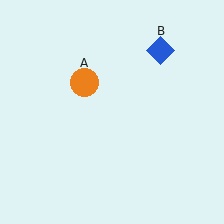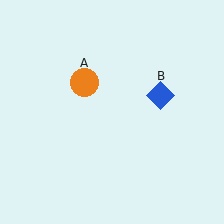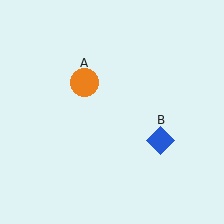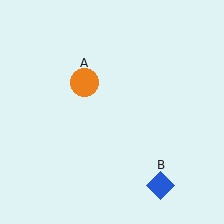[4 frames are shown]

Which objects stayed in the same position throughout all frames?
Orange circle (object A) remained stationary.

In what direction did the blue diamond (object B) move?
The blue diamond (object B) moved down.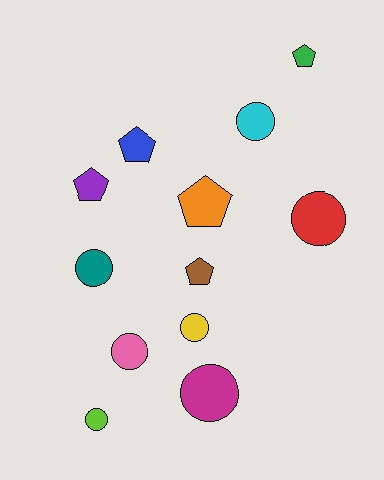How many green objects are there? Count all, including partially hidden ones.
There is 1 green object.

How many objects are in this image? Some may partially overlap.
There are 12 objects.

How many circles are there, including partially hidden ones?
There are 7 circles.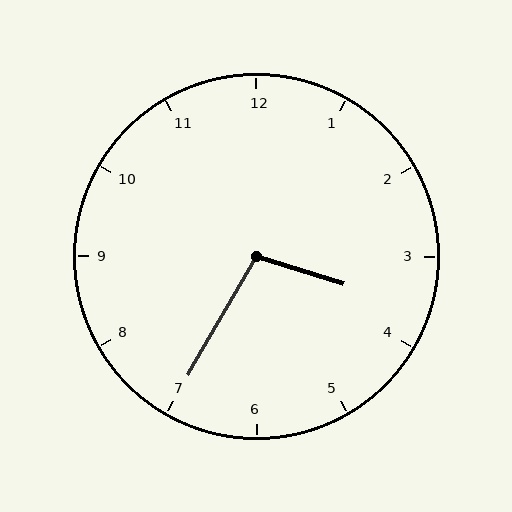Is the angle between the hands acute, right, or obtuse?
It is obtuse.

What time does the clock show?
3:35.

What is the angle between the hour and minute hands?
Approximately 102 degrees.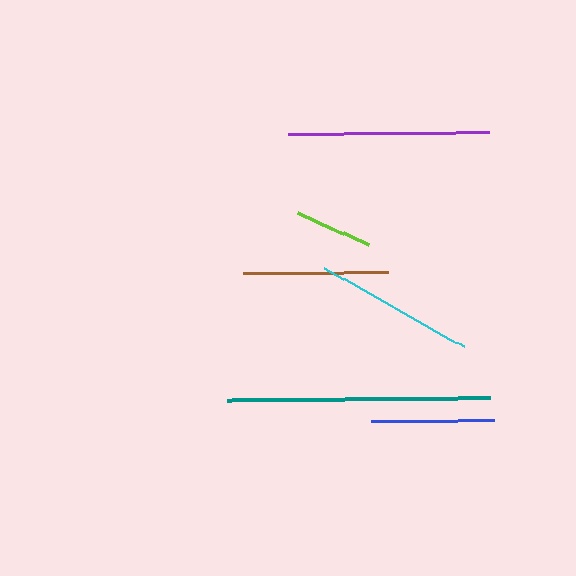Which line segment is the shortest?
The lime line is the shortest at approximately 77 pixels.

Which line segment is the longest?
The teal line is the longest at approximately 263 pixels.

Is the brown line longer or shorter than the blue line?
The brown line is longer than the blue line.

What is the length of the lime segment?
The lime segment is approximately 77 pixels long.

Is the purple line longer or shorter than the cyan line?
The purple line is longer than the cyan line.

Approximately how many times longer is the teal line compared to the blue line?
The teal line is approximately 2.1 times the length of the blue line.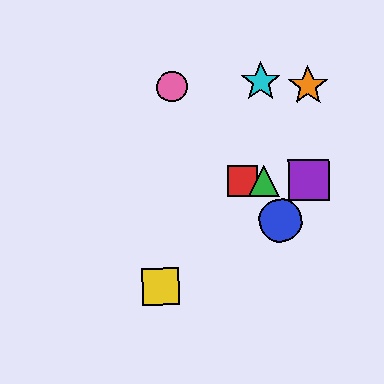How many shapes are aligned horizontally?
3 shapes (the red square, the green triangle, the purple square) are aligned horizontally.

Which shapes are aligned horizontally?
The red square, the green triangle, the purple square are aligned horizontally.